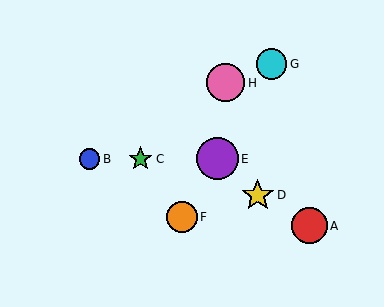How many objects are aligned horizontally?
3 objects (B, C, E) are aligned horizontally.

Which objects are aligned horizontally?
Objects B, C, E are aligned horizontally.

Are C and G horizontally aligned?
No, C is at y≈159 and G is at y≈64.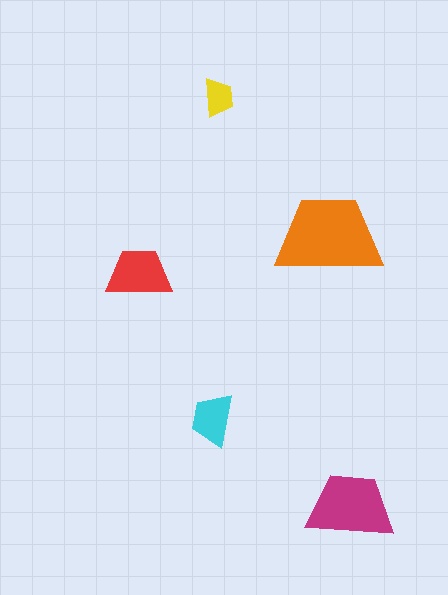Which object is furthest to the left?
The red trapezoid is leftmost.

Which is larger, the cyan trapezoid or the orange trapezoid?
The orange one.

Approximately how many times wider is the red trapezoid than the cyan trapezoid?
About 1.5 times wider.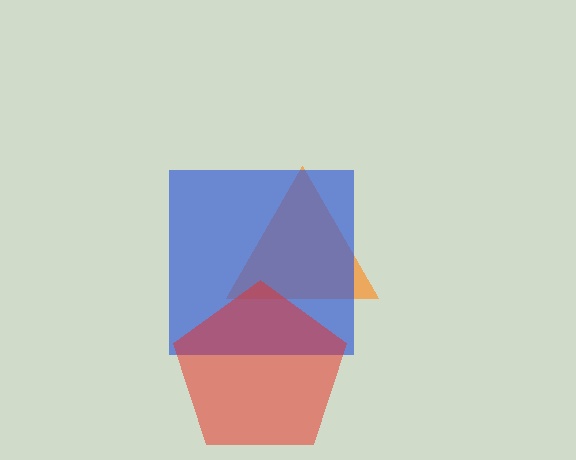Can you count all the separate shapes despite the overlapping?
Yes, there are 3 separate shapes.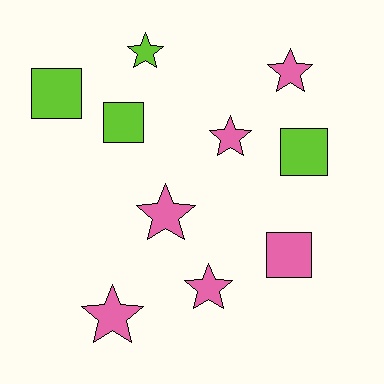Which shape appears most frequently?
Star, with 6 objects.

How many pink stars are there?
There are 5 pink stars.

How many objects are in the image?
There are 10 objects.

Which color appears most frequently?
Pink, with 6 objects.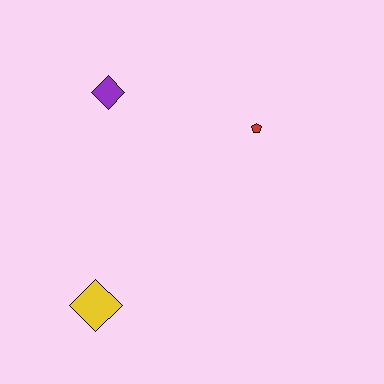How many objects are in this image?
There are 3 objects.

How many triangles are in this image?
There are no triangles.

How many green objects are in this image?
There are no green objects.